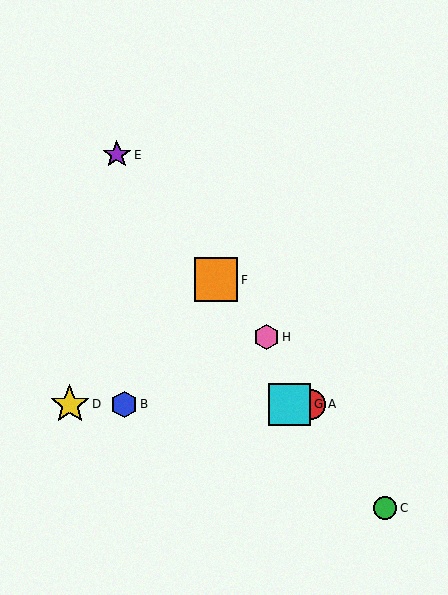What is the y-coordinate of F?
Object F is at y≈280.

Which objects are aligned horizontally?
Objects A, B, D, G are aligned horizontally.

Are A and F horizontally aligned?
No, A is at y≈404 and F is at y≈280.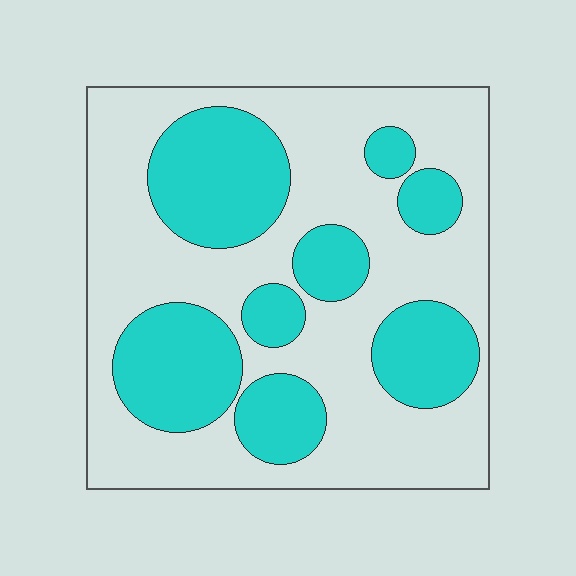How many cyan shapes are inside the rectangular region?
8.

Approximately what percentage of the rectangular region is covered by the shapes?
Approximately 35%.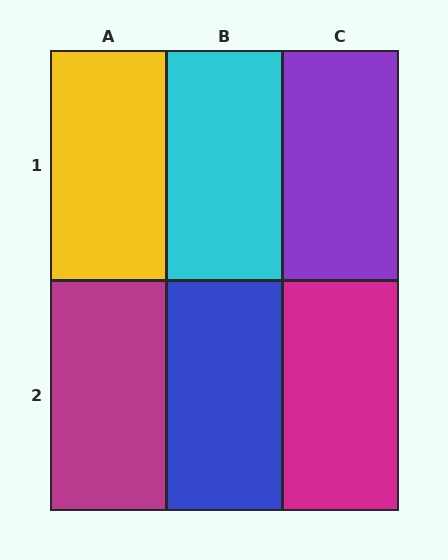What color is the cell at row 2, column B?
Blue.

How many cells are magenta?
2 cells are magenta.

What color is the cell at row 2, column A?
Magenta.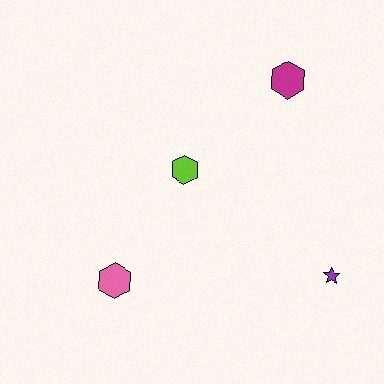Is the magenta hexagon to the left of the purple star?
Yes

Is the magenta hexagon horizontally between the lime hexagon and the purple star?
Yes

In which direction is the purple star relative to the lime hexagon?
The purple star is to the right of the lime hexagon.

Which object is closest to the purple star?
The lime hexagon is closest to the purple star.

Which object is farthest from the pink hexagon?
The magenta hexagon is farthest from the pink hexagon.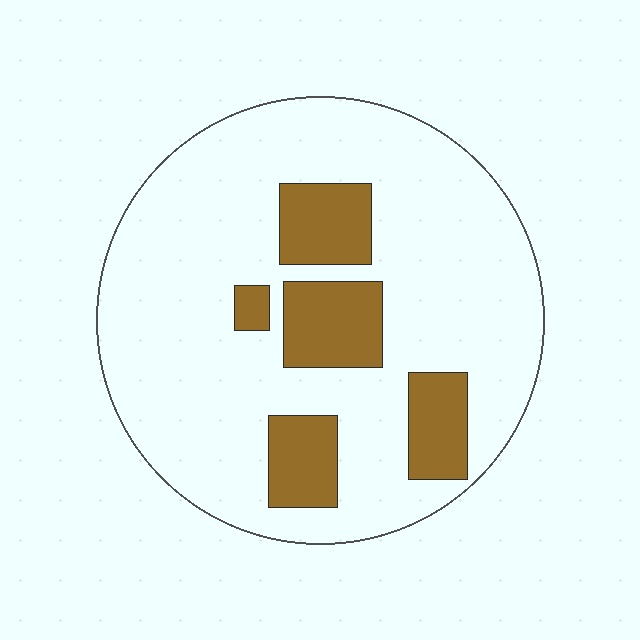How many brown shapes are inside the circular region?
5.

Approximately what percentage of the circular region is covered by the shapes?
Approximately 20%.